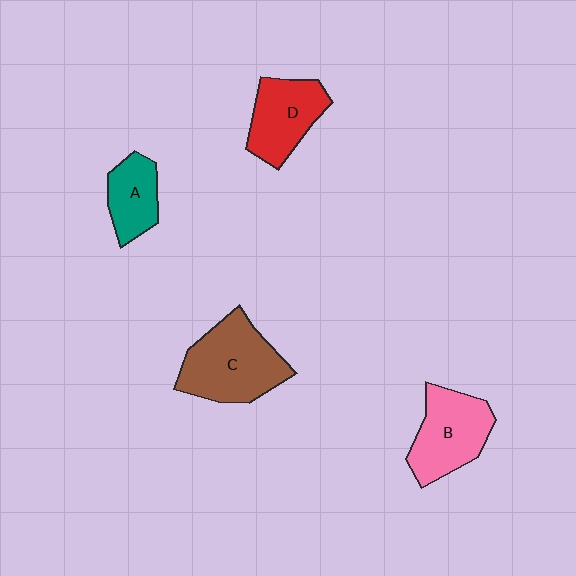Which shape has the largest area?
Shape C (brown).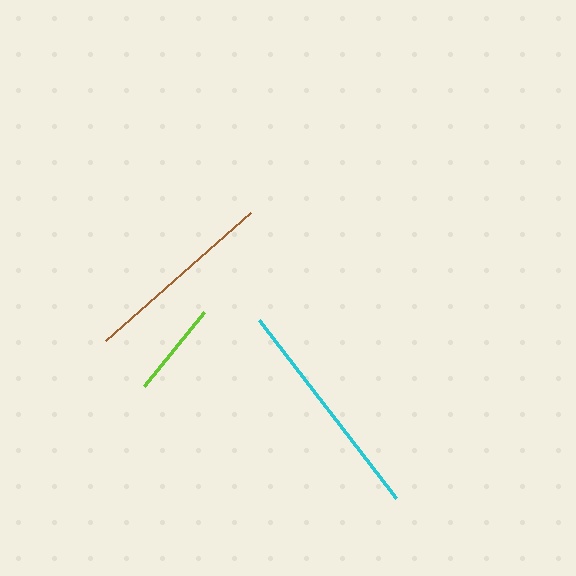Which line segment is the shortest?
The lime line is the shortest at approximately 96 pixels.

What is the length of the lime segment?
The lime segment is approximately 96 pixels long.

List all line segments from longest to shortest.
From longest to shortest: cyan, brown, lime.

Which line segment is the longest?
The cyan line is the longest at approximately 225 pixels.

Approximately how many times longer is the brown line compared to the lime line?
The brown line is approximately 2.0 times the length of the lime line.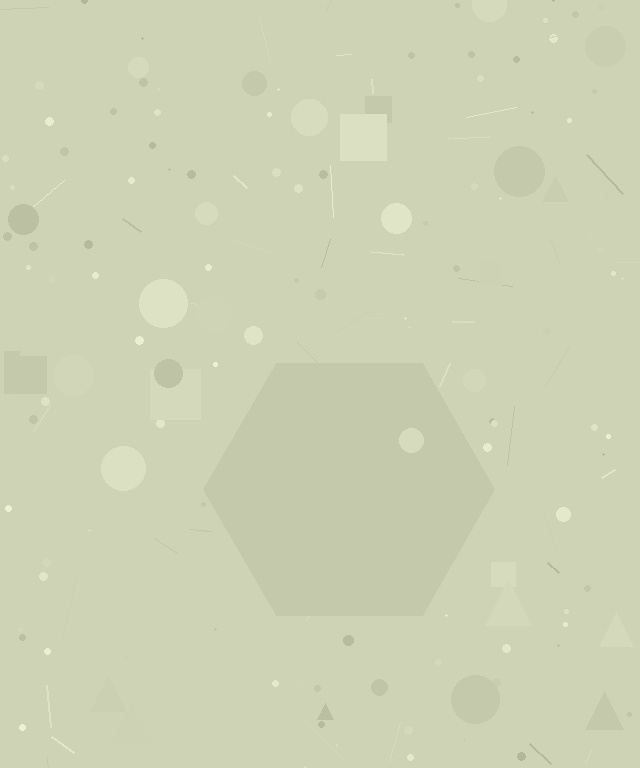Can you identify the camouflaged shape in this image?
The camouflaged shape is a hexagon.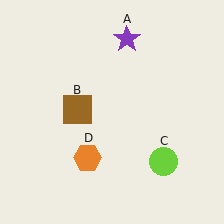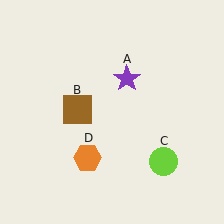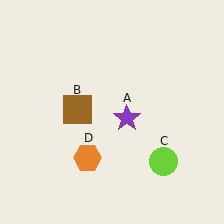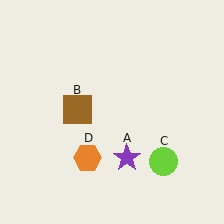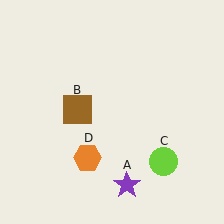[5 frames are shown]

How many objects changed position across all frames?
1 object changed position: purple star (object A).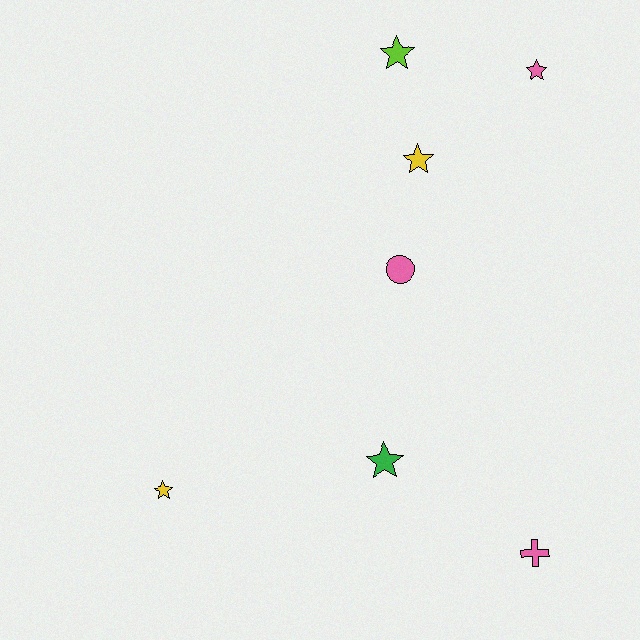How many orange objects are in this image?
There are no orange objects.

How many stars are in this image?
There are 5 stars.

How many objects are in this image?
There are 7 objects.